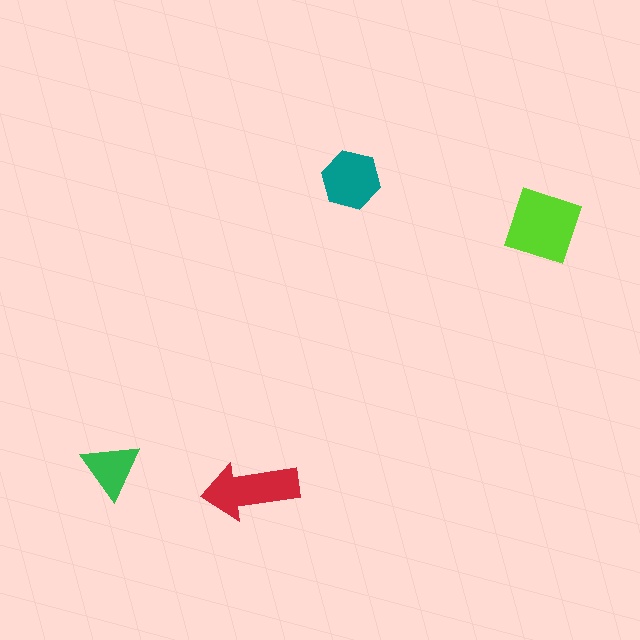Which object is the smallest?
The green triangle.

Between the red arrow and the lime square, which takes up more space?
The lime square.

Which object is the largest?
The lime square.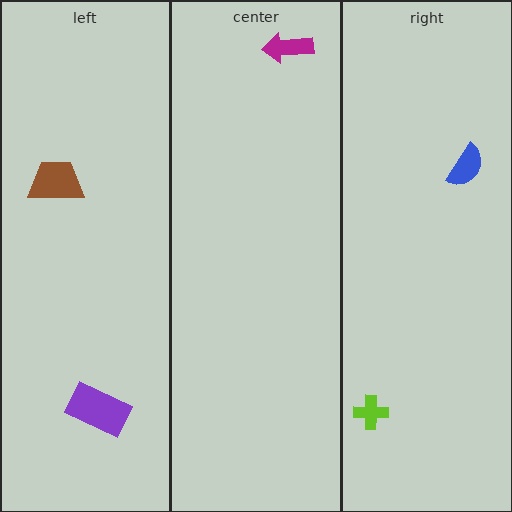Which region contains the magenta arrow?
The center region.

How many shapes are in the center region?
1.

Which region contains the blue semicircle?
The right region.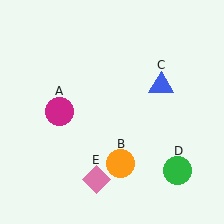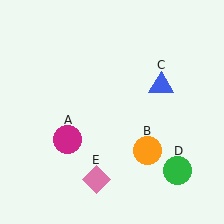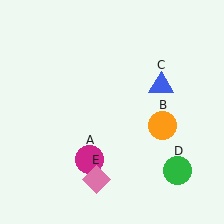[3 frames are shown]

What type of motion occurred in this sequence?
The magenta circle (object A), orange circle (object B) rotated counterclockwise around the center of the scene.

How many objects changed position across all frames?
2 objects changed position: magenta circle (object A), orange circle (object B).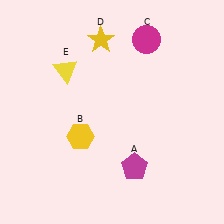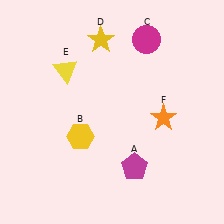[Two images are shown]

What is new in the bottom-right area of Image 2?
An orange star (F) was added in the bottom-right area of Image 2.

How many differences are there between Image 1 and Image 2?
There is 1 difference between the two images.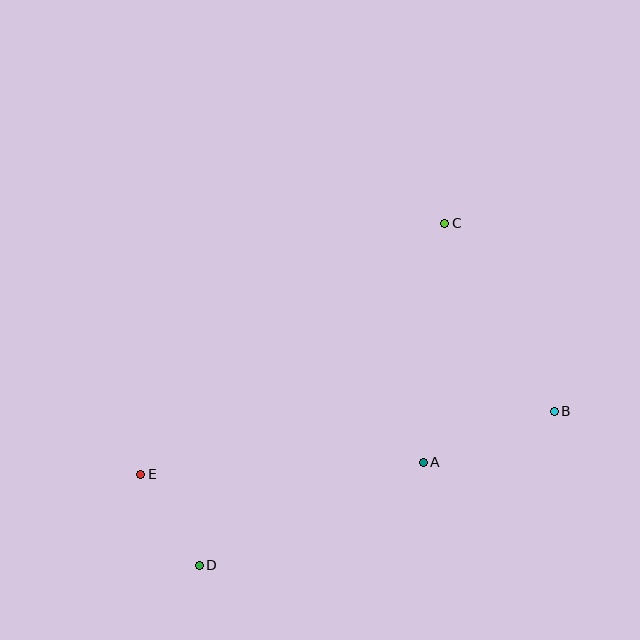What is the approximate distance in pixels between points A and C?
The distance between A and C is approximately 240 pixels.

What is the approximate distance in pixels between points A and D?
The distance between A and D is approximately 247 pixels.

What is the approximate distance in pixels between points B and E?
The distance between B and E is approximately 418 pixels.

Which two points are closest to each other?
Points D and E are closest to each other.